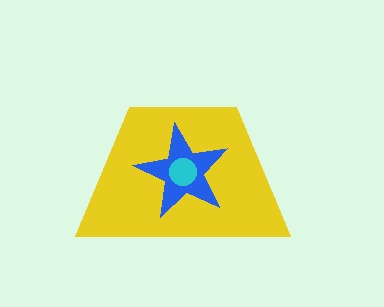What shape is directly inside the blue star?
The cyan circle.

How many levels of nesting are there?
3.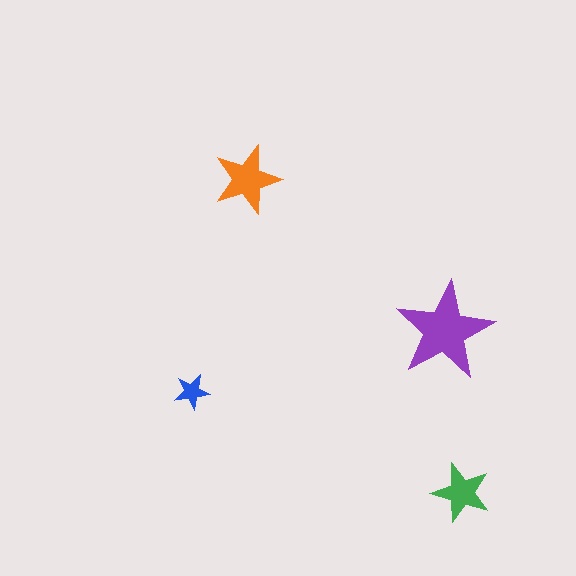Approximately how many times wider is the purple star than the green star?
About 1.5 times wider.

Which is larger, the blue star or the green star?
The green one.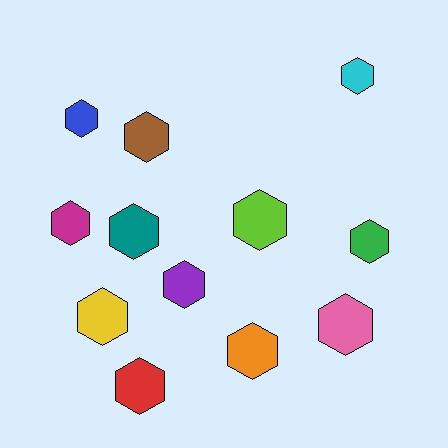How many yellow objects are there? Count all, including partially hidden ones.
There is 1 yellow object.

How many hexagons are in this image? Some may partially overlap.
There are 12 hexagons.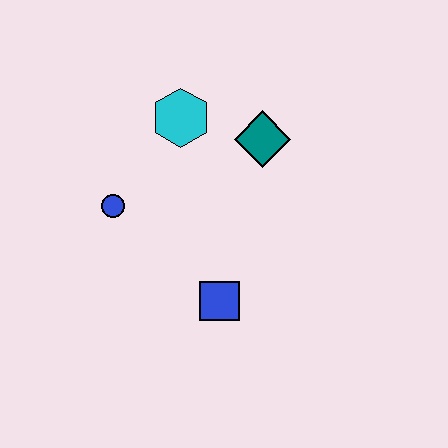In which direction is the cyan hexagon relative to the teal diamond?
The cyan hexagon is to the left of the teal diamond.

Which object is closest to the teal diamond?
The cyan hexagon is closest to the teal diamond.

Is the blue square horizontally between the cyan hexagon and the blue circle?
No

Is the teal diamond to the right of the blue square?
Yes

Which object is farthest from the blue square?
The cyan hexagon is farthest from the blue square.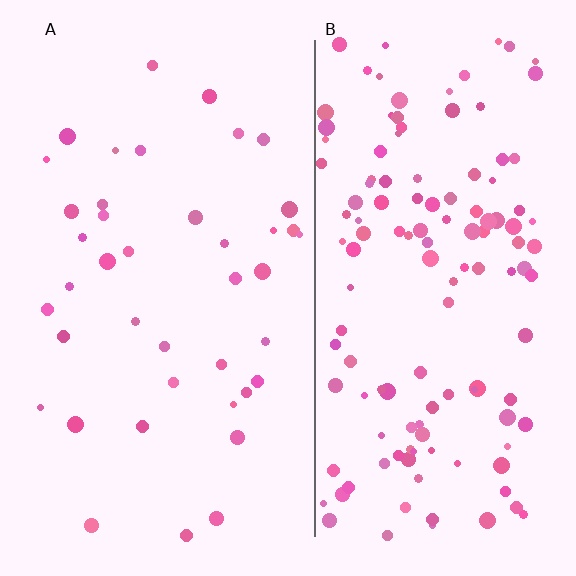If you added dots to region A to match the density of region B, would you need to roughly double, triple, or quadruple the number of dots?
Approximately triple.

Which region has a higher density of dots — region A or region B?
B (the right).